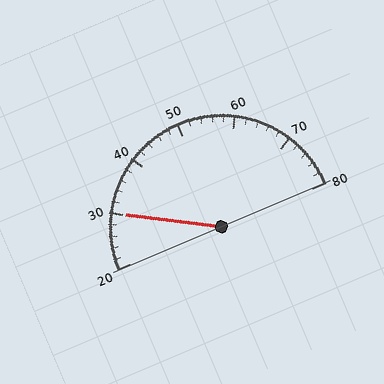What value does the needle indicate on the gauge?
The needle indicates approximately 30.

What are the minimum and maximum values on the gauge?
The gauge ranges from 20 to 80.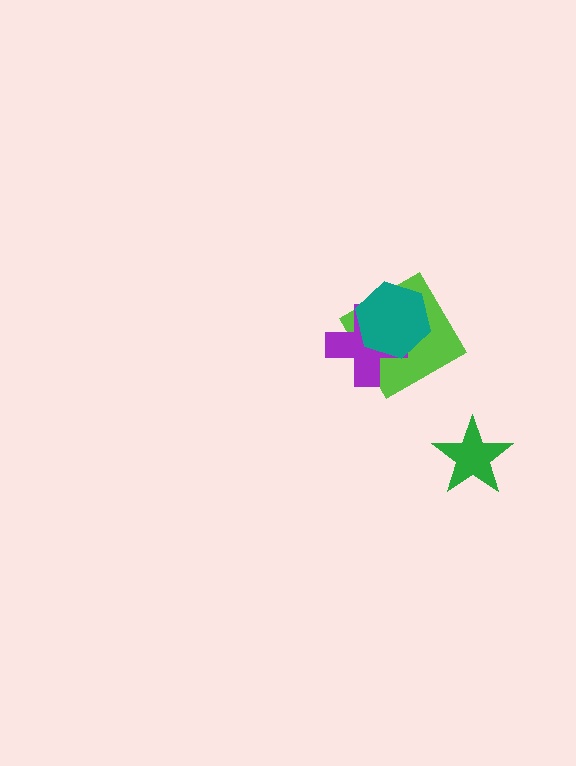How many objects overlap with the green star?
0 objects overlap with the green star.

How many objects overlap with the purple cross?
2 objects overlap with the purple cross.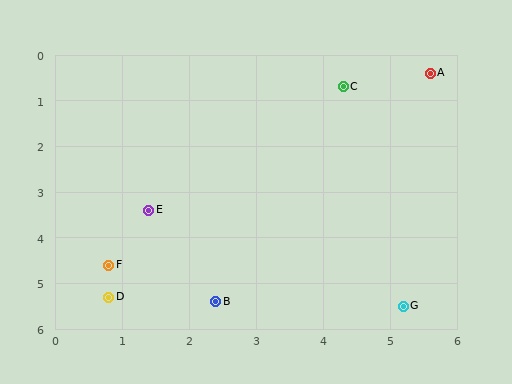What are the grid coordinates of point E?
Point E is at approximately (1.4, 3.4).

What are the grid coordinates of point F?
Point F is at approximately (0.8, 4.6).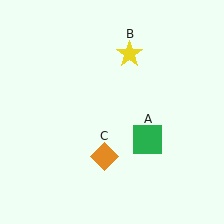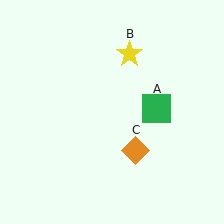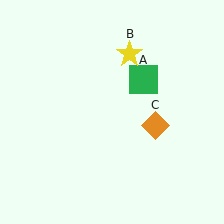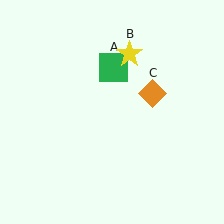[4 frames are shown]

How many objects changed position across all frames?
2 objects changed position: green square (object A), orange diamond (object C).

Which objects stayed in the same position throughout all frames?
Yellow star (object B) remained stationary.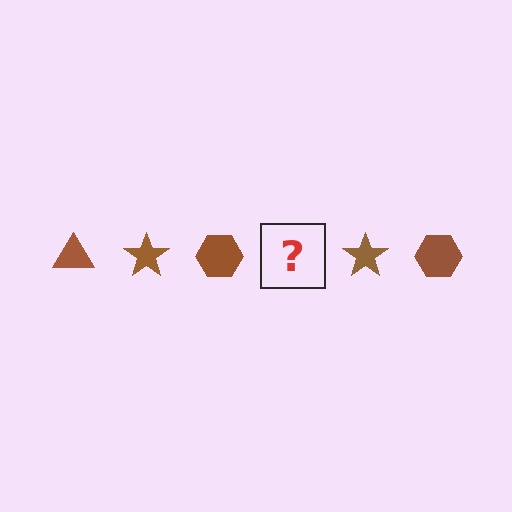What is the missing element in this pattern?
The missing element is a brown triangle.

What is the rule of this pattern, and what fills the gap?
The rule is that the pattern cycles through triangle, star, hexagon shapes in brown. The gap should be filled with a brown triangle.